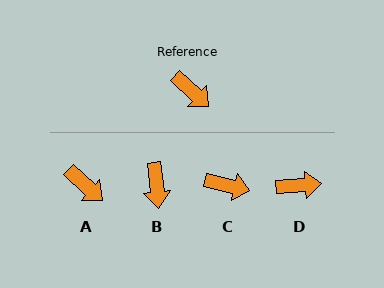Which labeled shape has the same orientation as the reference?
A.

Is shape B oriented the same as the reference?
No, it is off by about 41 degrees.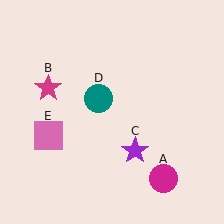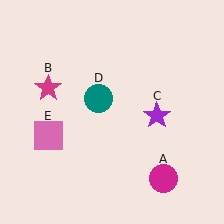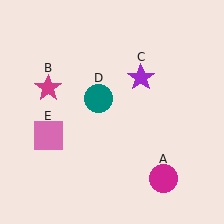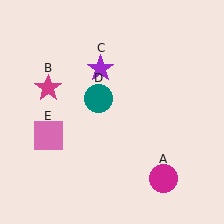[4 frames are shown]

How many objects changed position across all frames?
1 object changed position: purple star (object C).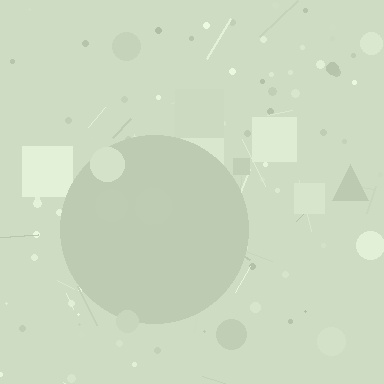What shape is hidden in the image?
A circle is hidden in the image.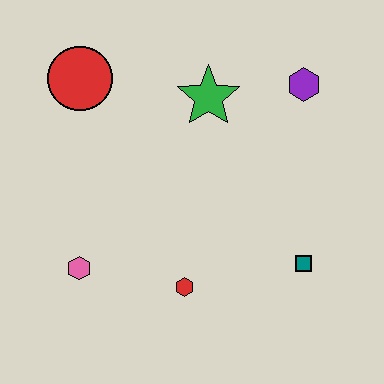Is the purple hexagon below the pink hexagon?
No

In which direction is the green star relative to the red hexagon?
The green star is above the red hexagon.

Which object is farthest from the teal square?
The red circle is farthest from the teal square.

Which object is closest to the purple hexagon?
The green star is closest to the purple hexagon.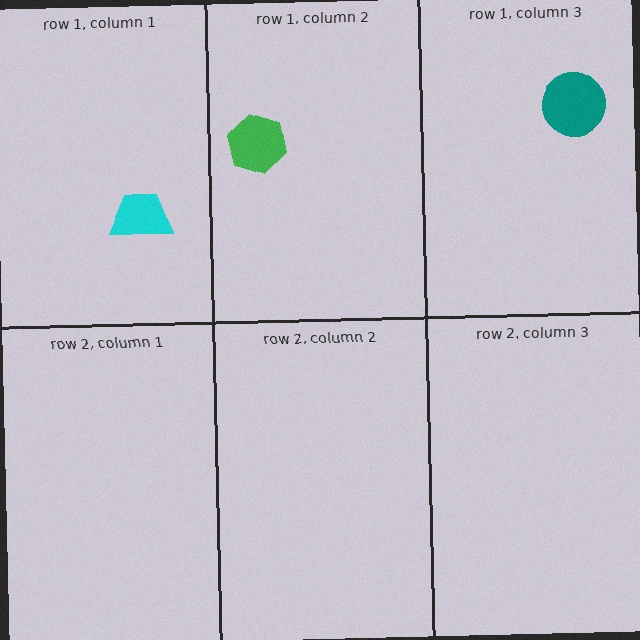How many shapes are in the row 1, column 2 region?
1.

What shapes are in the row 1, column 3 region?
The teal circle.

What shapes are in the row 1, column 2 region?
The green hexagon.